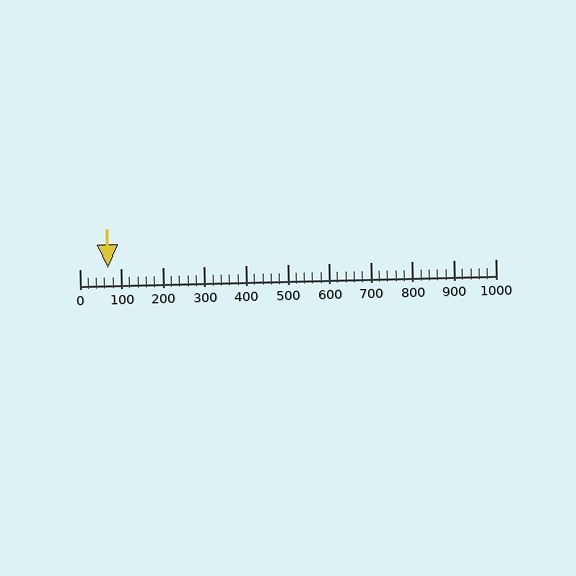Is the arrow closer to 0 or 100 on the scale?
The arrow is closer to 100.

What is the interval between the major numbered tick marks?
The major tick marks are spaced 100 units apart.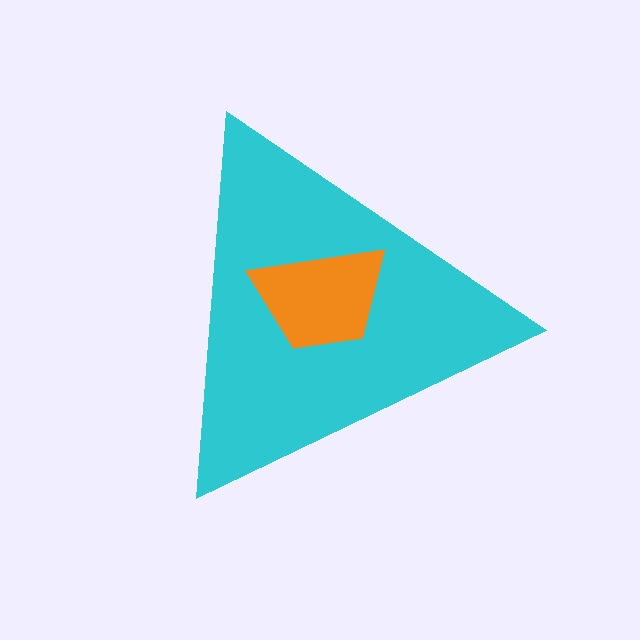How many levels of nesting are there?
2.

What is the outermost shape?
The cyan triangle.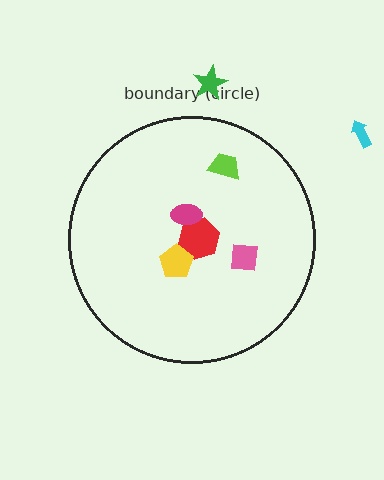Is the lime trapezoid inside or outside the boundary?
Inside.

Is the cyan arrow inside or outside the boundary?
Outside.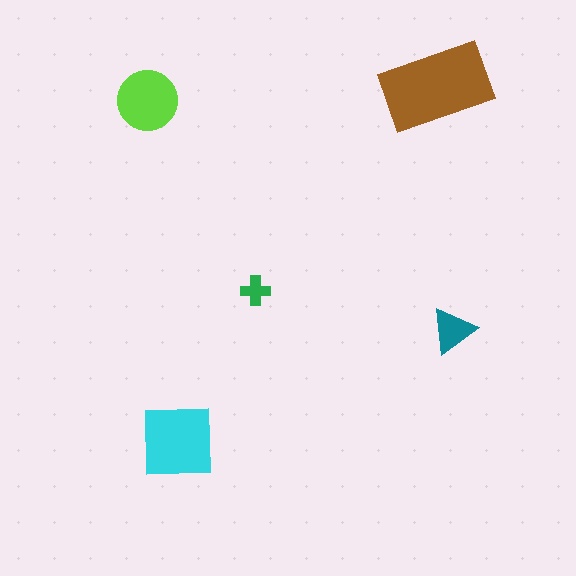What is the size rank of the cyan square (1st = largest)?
2nd.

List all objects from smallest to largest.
The green cross, the teal triangle, the lime circle, the cyan square, the brown rectangle.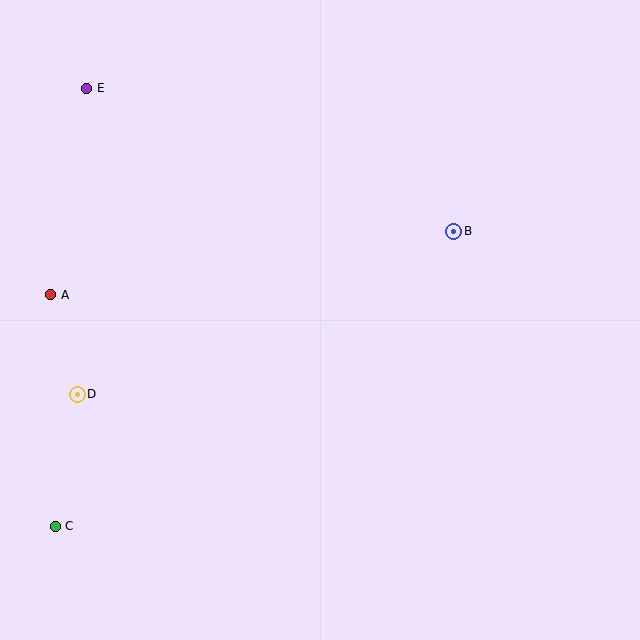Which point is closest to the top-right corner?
Point B is closest to the top-right corner.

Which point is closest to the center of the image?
Point B at (454, 231) is closest to the center.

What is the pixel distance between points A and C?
The distance between A and C is 231 pixels.